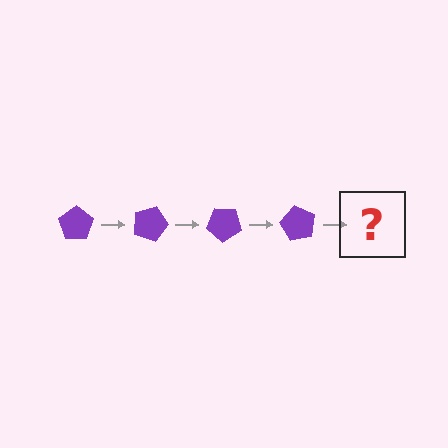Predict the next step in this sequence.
The next step is a purple pentagon rotated 80 degrees.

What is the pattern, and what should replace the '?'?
The pattern is that the pentagon rotates 20 degrees each step. The '?' should be a purple pentagon rotated 80 degrees.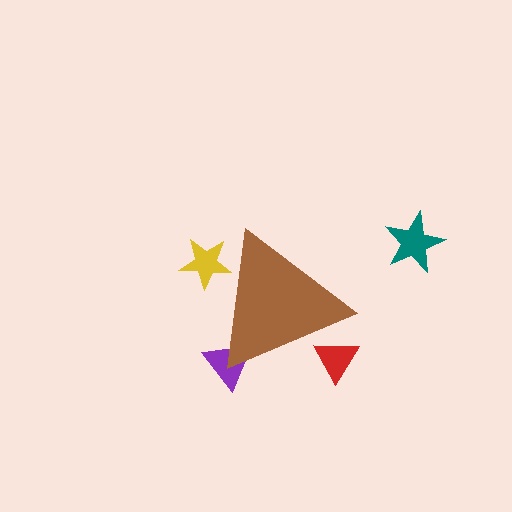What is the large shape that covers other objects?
A brown triangle.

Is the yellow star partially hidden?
Yes, the yellow star is partially hidden behind the brown triangle.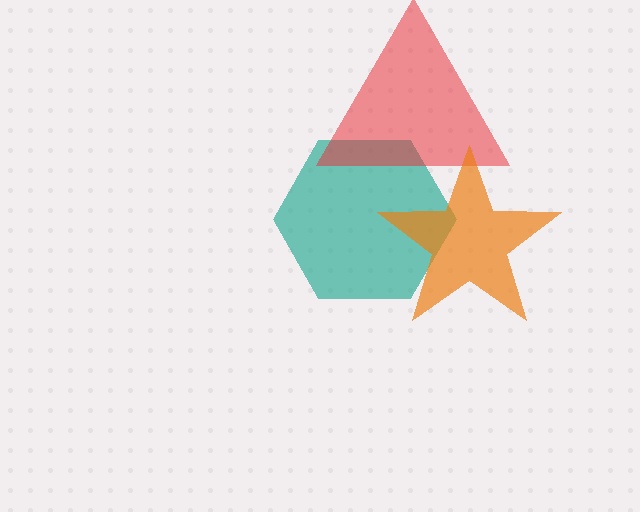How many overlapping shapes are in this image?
There are 3 overlapping shapes in the image.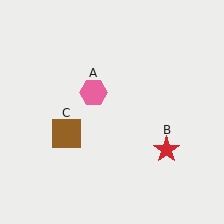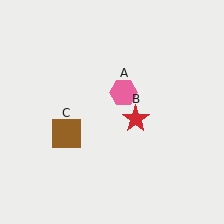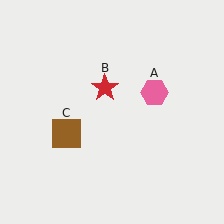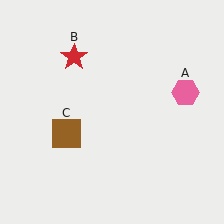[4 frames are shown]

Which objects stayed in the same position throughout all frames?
Brown square (object C) remained stationary.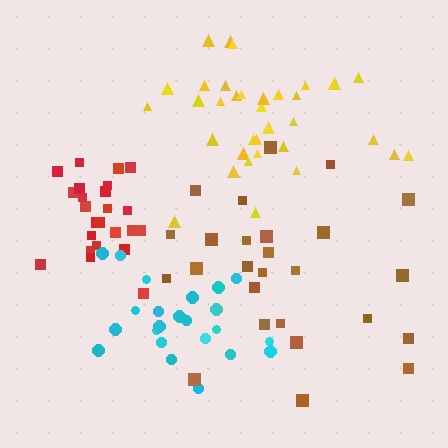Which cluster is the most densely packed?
Red.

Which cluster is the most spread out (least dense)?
Brown.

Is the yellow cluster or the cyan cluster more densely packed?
Cyan.